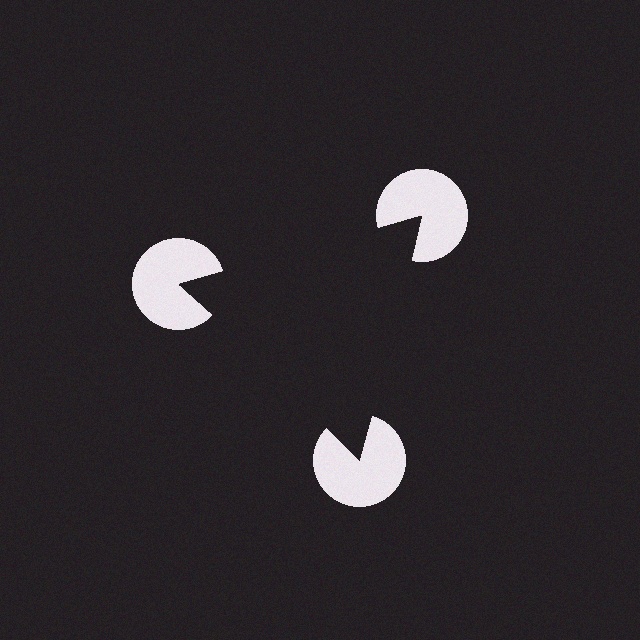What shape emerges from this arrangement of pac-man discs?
An illusory triangle — its edges are inferred from the aligned wedge cuts in the pac-man discs, not physically drawn.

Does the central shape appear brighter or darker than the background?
It typically appears slightly darker than the background, even though no actual brightness change is drawn.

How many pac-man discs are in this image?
There are 3 — one at each vertex of the illusory triangle.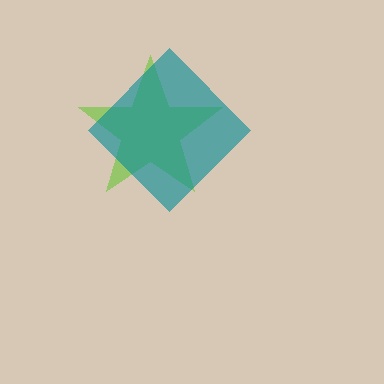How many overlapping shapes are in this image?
There are 2 overlapping shapes in the image.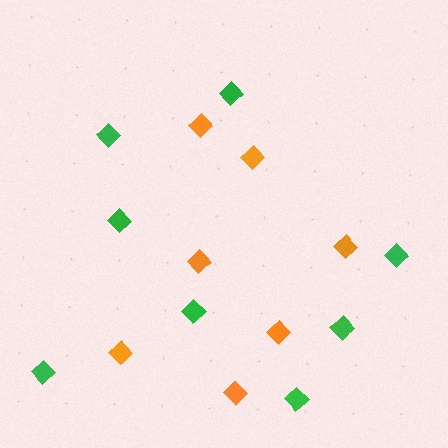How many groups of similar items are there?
There are 2 groups: one group of green diamonds (8) and one group of orange diamonds (7).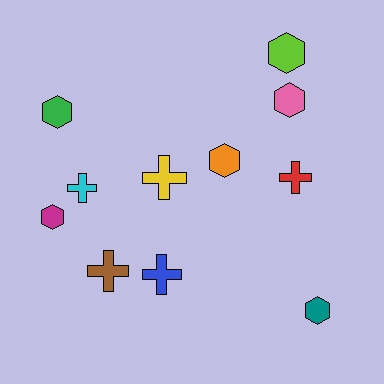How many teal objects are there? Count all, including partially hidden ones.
There is 1 teal object.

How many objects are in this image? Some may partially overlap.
There are 11 objects.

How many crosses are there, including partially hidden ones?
There are 5 crosses.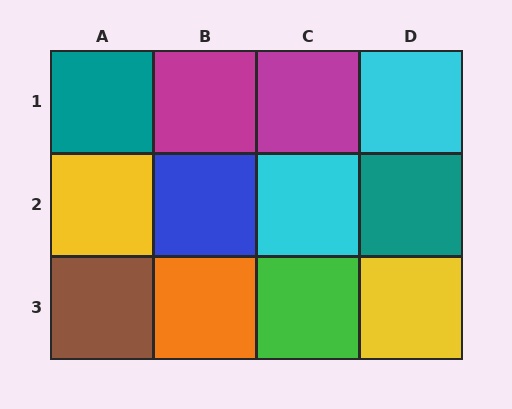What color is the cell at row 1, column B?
Magenta.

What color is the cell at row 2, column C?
Cyan.